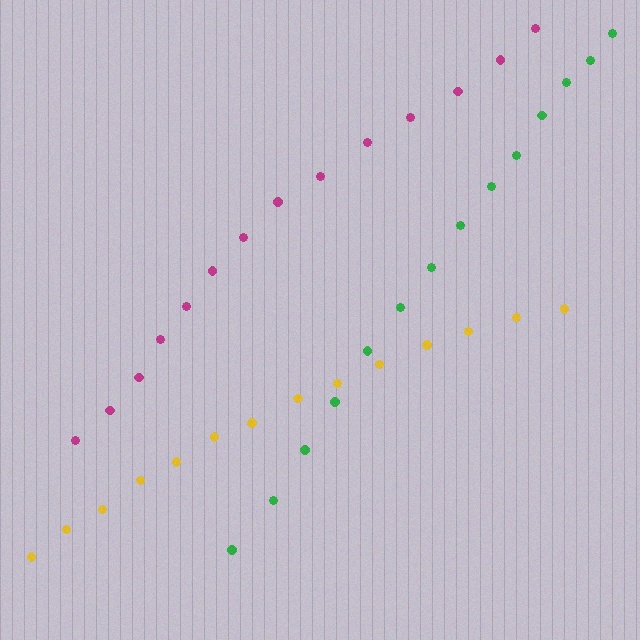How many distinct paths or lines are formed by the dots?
There are 3 distinct paths.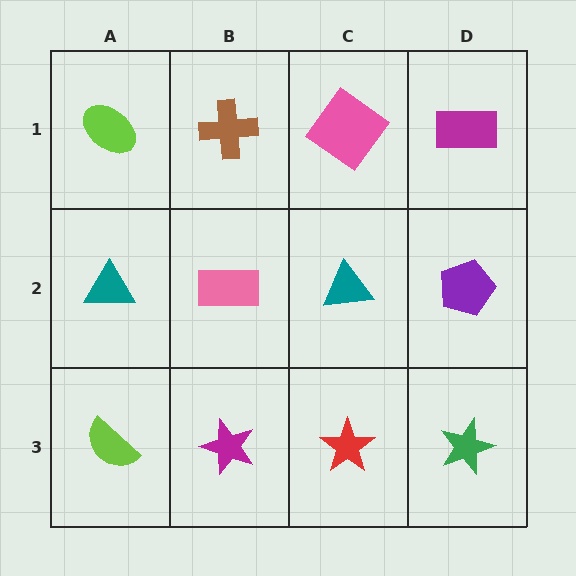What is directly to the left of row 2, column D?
A teal triangle.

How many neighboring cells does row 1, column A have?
2.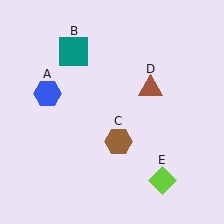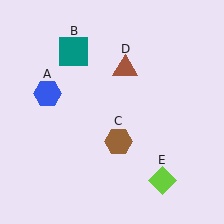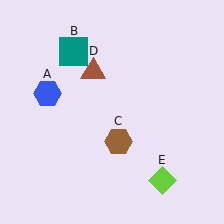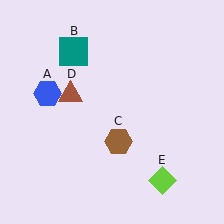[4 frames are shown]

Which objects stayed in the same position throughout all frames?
Blue hexagon (object A) and teal square (object B) and brown hexagon (object C) and lime diamond (object E) remained stationary.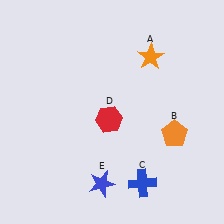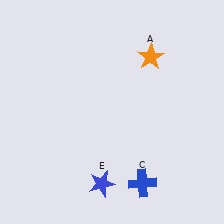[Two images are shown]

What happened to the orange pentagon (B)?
The orange pentagon (B) was removed in Image 2. It was in the bottom-right area of Image 1.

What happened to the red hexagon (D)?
The red hexagon (D) was removed in Image 2. It was in the bottom-left area of Image 1.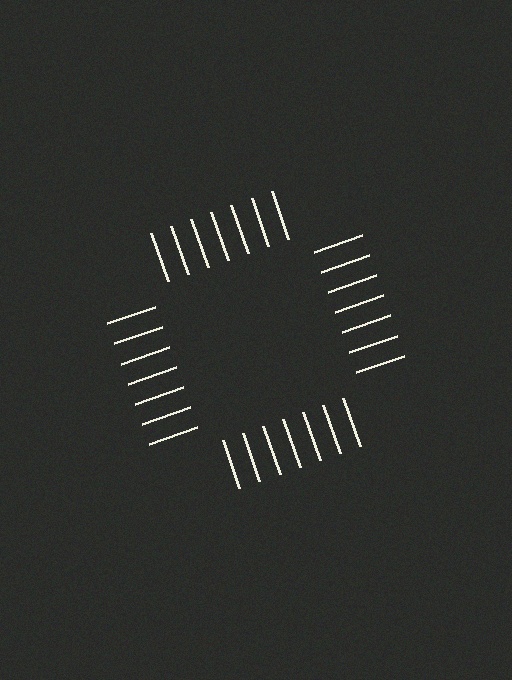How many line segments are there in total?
28 — 7 along each of the 4 edges.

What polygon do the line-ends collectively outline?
An illusory square — the line segments terminate on its edges but no continuous stroke is drawn.